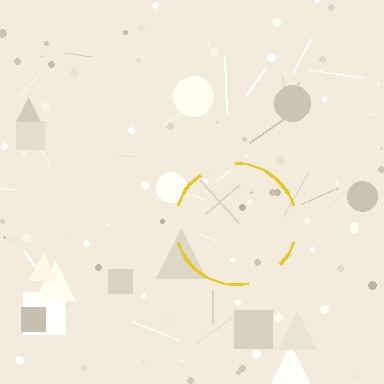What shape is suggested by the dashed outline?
The dashed outline suggests a circle.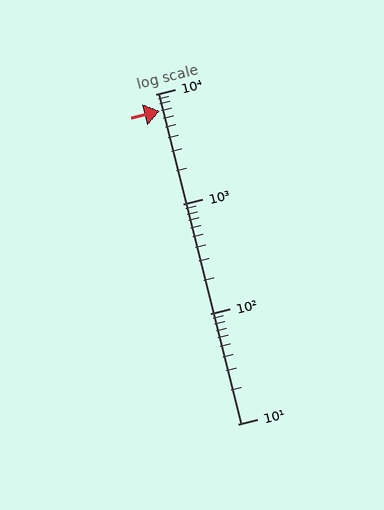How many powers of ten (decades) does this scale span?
The scale spans 3 decades, from 10 to 10000.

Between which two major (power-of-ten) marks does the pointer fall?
The pointer is between 1000 and 10000.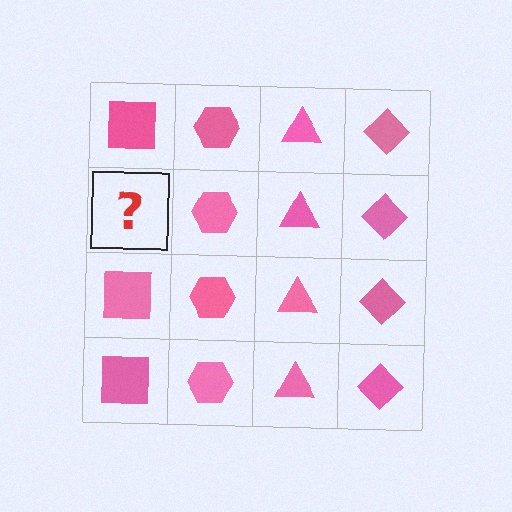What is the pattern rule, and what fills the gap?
The rule is that each column has a consistent shape. The gap should be filled with a pink square.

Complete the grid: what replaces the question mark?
The question mark should be replaced with a pink square.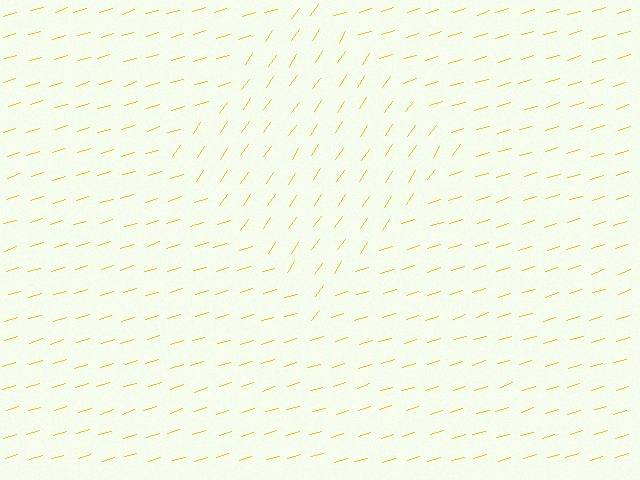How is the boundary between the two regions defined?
The boundary is defined purely by a change in line orientation (approximately 39 degrees difference). All lines are the same color and thickness.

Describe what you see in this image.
The image is filled with small yellow line segments. A diamond region in the image has lines oriented differently from the surrounding lines, creating a visible texture boundary.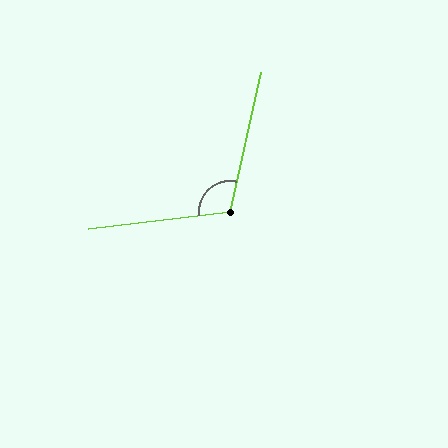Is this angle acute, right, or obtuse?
It is obtuse.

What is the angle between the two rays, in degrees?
Approximately 110 degrees.